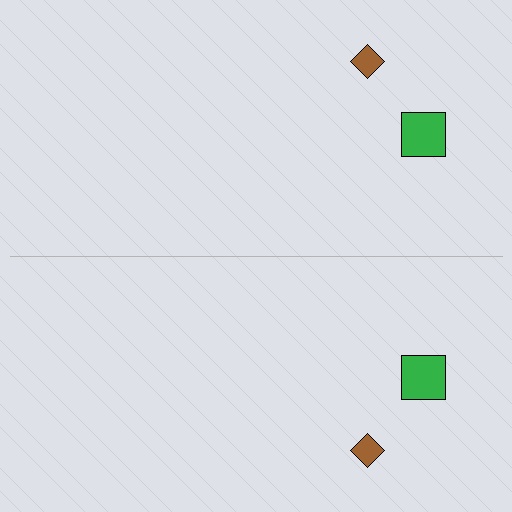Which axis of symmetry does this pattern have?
The pattern has a horizontal axis of symmetry running through the center of the image.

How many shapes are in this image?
There are 4 shapes in this image.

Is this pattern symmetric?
Yes, this pattern has bilateral (reflection) symmetry.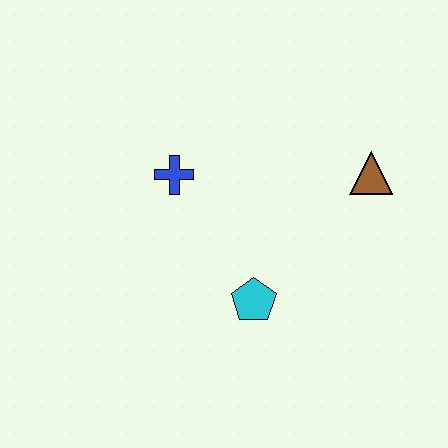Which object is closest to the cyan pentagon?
The blue cross is closest to the cyan pentagon.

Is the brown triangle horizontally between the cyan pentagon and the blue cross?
No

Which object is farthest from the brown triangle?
The blue cross is farthest from the brown triangle.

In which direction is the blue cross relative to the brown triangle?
The blue cross is to the left of the brown triangle.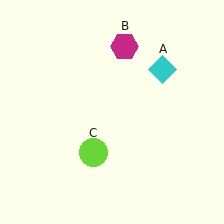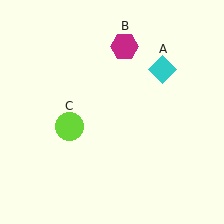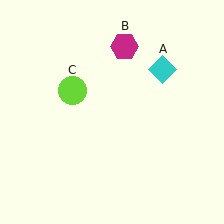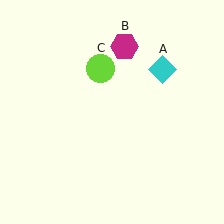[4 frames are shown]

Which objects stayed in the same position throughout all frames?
Cyan diamond (object A) and magenta hexagon (object B) remained stationary.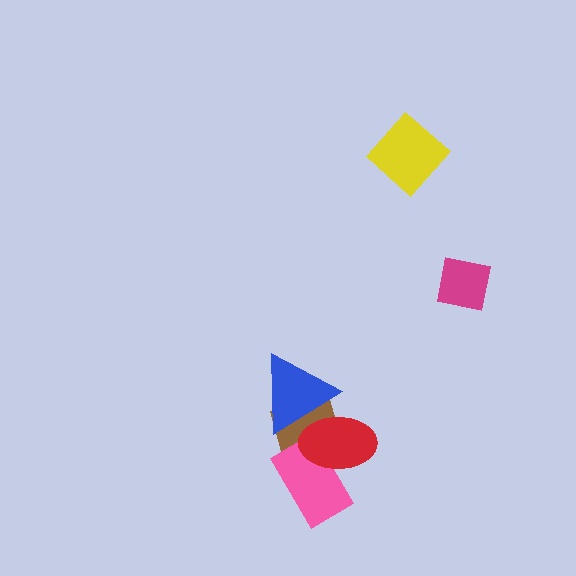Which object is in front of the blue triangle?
The red ellipse is in front of the blue triangle.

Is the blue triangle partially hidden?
Yes, it is partially covered by another shape.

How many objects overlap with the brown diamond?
3 objects overlap with the brown diamond.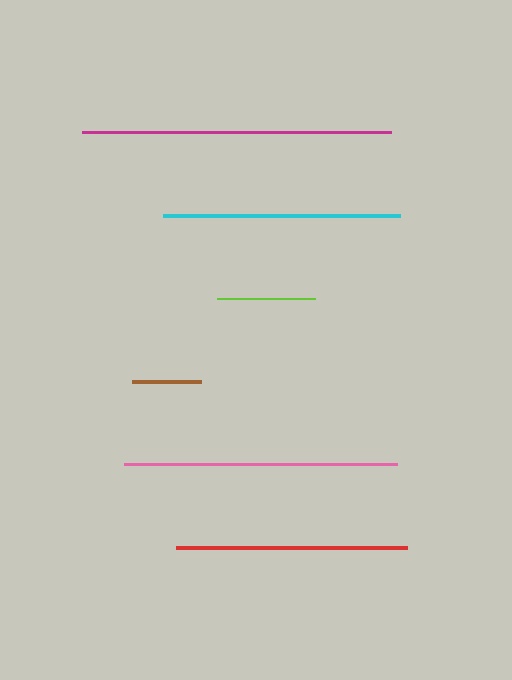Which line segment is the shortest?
The brown line is the shortest at approximately 69 pixels.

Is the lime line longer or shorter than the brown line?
The lime line is longer than the brown line.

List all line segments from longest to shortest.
From longest to shortest: magenta, pink, cyan, red, lime, brown.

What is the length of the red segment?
The red segment is approximately 230 pixels long.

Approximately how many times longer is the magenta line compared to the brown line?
The magenta line is approximately 4.5 times the length of the brown line.